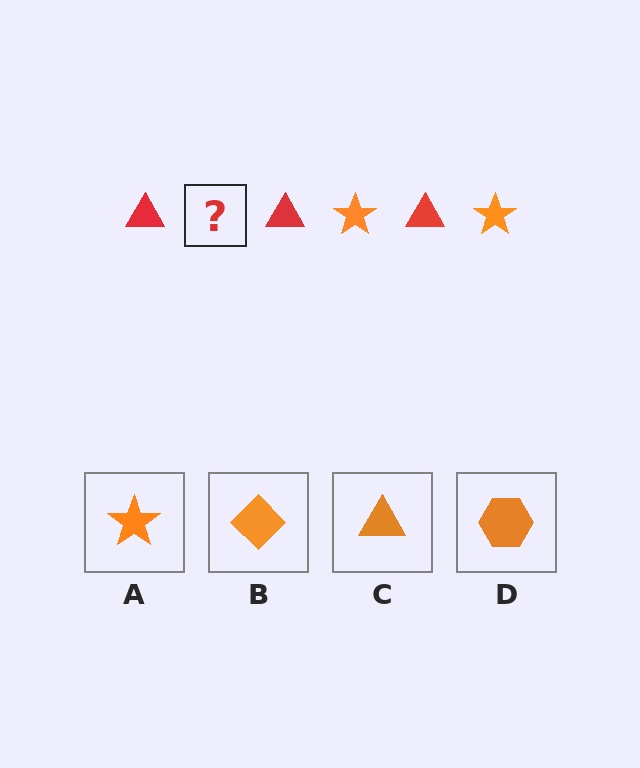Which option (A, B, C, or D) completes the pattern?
A.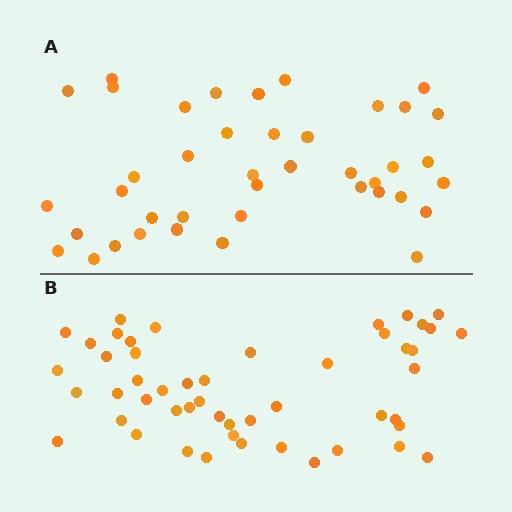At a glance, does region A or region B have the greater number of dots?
Region B (the bottom region) has more dots.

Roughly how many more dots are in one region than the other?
Region B has roughly 8 or so more dots than region A.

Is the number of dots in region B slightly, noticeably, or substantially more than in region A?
Region B has only slightly more — the two regions are fairly close. The ratio is roughly 1.2 to 1.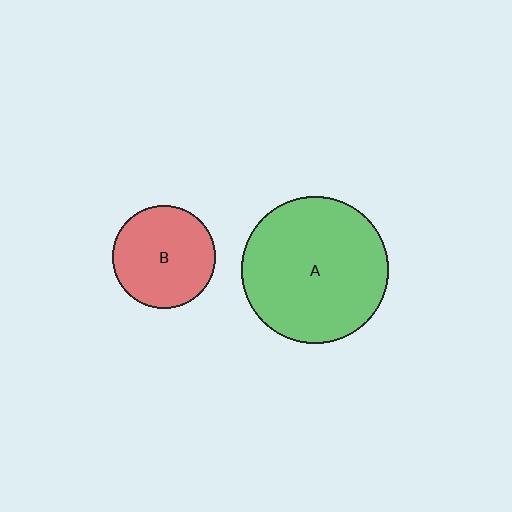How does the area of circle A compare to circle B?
Approximately 2.0 times.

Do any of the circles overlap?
No, none of the circles overlap.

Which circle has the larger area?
Circle A (green).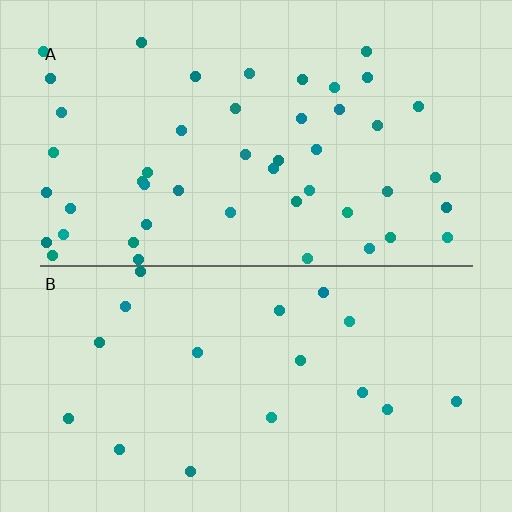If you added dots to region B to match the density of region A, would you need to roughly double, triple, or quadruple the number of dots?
Approximately triple.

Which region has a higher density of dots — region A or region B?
A (the top).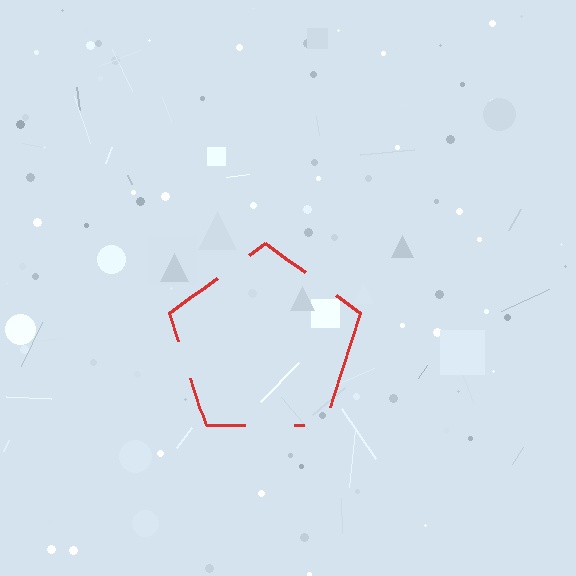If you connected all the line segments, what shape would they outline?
They would outline a pentagon.